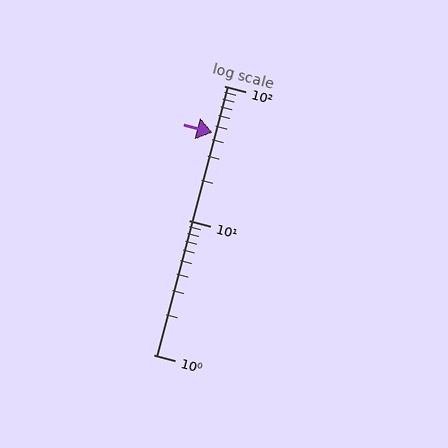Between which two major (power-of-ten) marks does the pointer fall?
The pointer is between 10 and 100.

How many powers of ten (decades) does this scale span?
The scale spans 2 decades, from 1 to 100.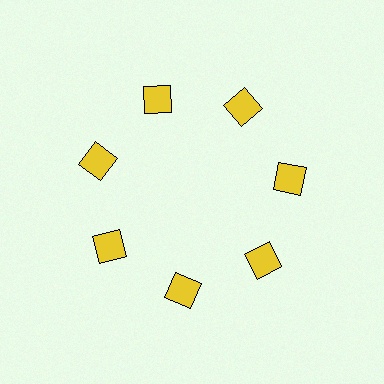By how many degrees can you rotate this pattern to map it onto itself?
The pattern maps onto itself every 51 degrees of rotation.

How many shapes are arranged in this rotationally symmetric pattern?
There are 7 shapes, arranged in 7 groups of 1.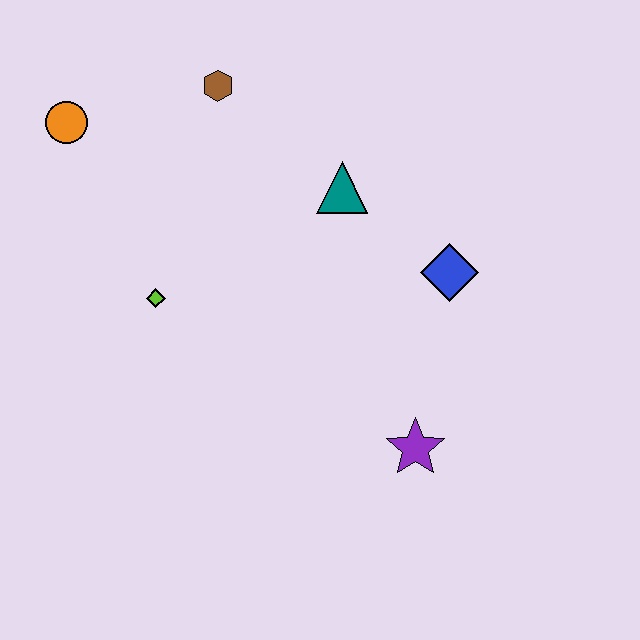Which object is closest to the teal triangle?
The blue diamond is closest to the teal triangle.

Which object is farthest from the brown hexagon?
The purple star is farthest from the brown hexagon.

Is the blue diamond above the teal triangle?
No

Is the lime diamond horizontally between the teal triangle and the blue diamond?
No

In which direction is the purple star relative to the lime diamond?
The purple star is to the right of the lime diamond.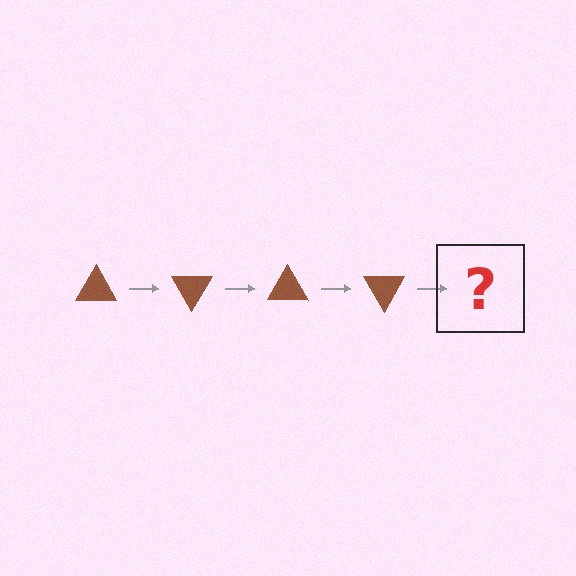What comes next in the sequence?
The next element should be a brown triangle rotated 240 degrees.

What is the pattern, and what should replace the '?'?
The pattern is that the triangle rotates 60 degrees each step. The '?' should be a brown triangle rotated 240 degrees.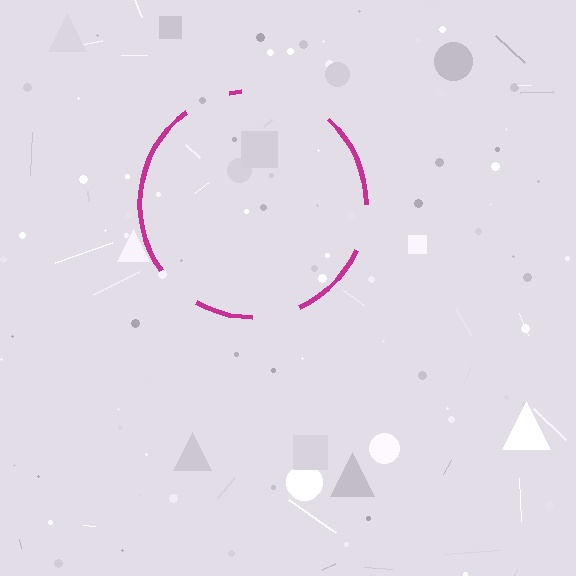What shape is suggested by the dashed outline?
The dashed outline suggests a circle.